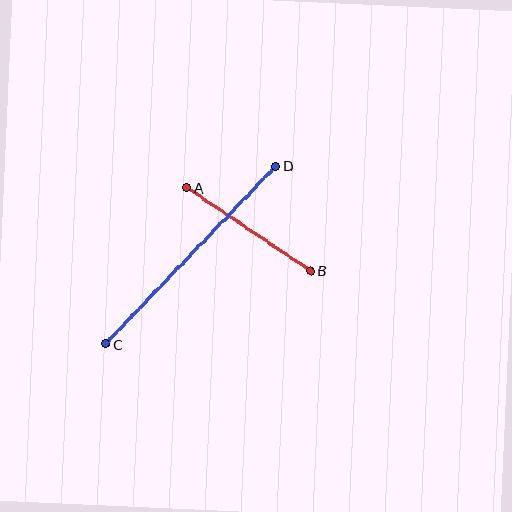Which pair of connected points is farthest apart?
Points C and D are farthest apart.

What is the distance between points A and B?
The distance is approximately 149 pixels.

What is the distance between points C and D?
The distance is approximately 246 pixels.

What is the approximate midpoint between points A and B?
The midpoint is at approximately (249, 229) pixels.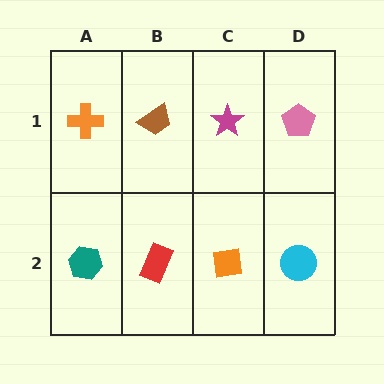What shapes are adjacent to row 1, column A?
A teal hexagon (row 2, column A), a brown trapezoid (row 1, column B).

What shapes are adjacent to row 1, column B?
A red rectangle (row 2, column B), an orange cross (row 1, column A), a magenta star (row 1, column C).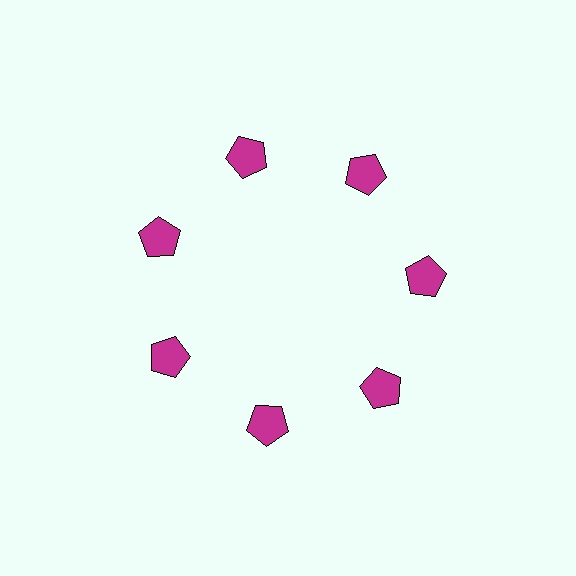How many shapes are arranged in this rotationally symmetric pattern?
There are 7 shapes, arranged in 7 groups of 1.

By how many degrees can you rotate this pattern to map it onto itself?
The pattern maps onto itself every 51 degrees of rotation.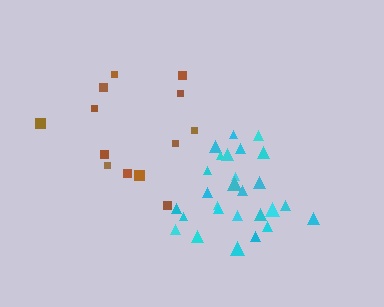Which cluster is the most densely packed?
Cyan.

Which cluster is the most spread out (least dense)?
Brown.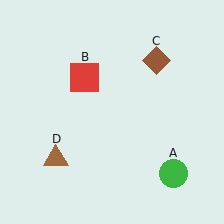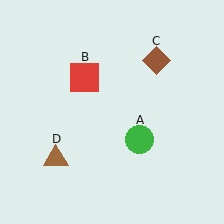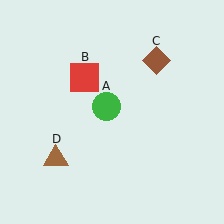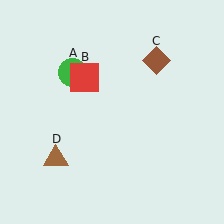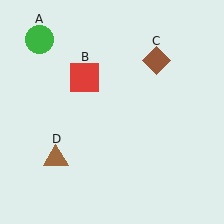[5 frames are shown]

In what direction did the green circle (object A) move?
The green circle (object A) moved up and to the left.